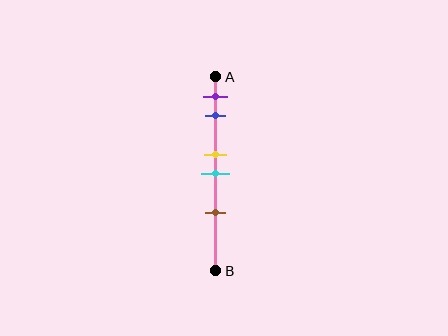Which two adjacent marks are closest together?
The yellow and cyan marks are the closest adjacent pair.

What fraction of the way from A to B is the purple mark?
The purple mark is approximately 10% (0.1) of the way from A to B.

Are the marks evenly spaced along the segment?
No, the marks are not evenly spaced.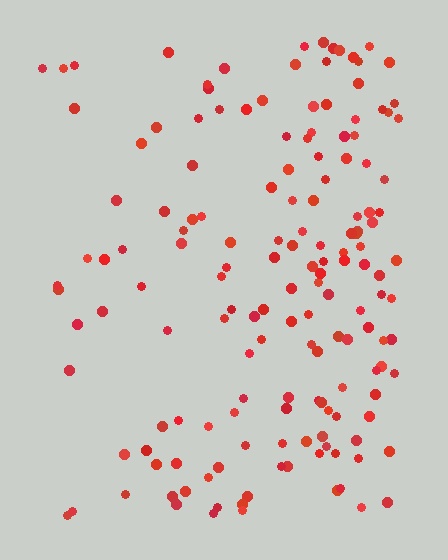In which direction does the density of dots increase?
From left to right, with the right side densest.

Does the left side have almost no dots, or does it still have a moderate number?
Still a moderate number, just noticeably fewer than the right.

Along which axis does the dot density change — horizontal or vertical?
Horizontal.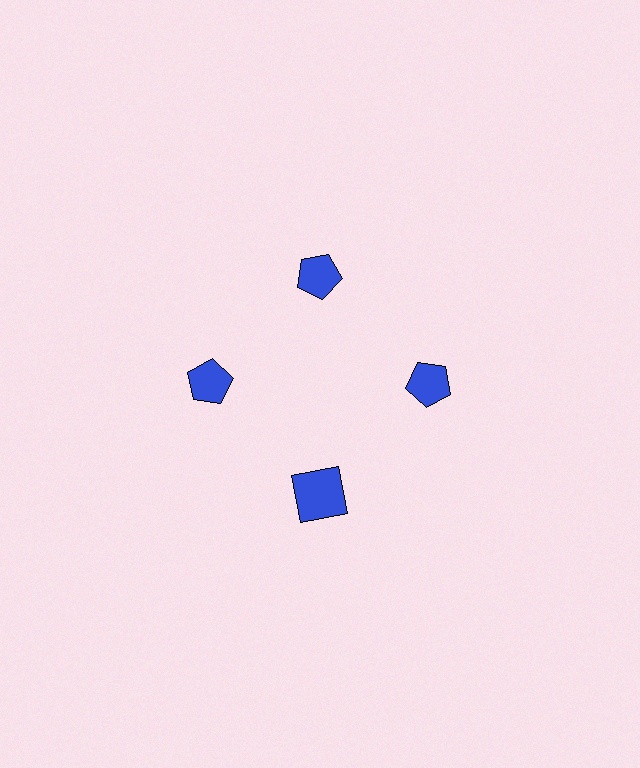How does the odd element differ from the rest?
It has a different shape: square instead of pentagon.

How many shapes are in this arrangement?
There are 4 shapes arranged in a ring pattern.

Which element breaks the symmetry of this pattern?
The blue square at roughly the 6 o'clock position breaks the symmetry. All other shapes are blue pentagons.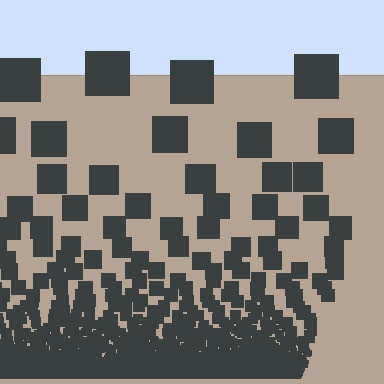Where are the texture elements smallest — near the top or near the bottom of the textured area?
Near the bottom.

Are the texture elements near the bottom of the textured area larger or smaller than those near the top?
Smaller. The gradient is inverted — elements near the bottom are smaller and denser.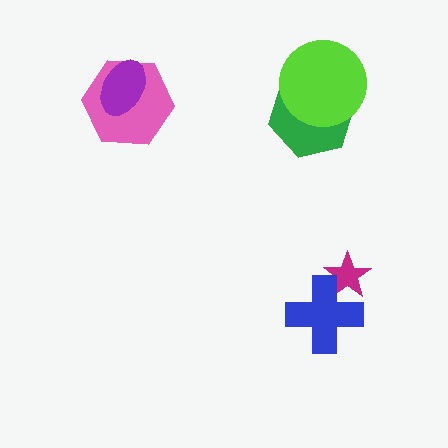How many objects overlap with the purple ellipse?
1 object overlaps with the purple ellipse.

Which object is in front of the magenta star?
The blue cross is in front of the magenta star.